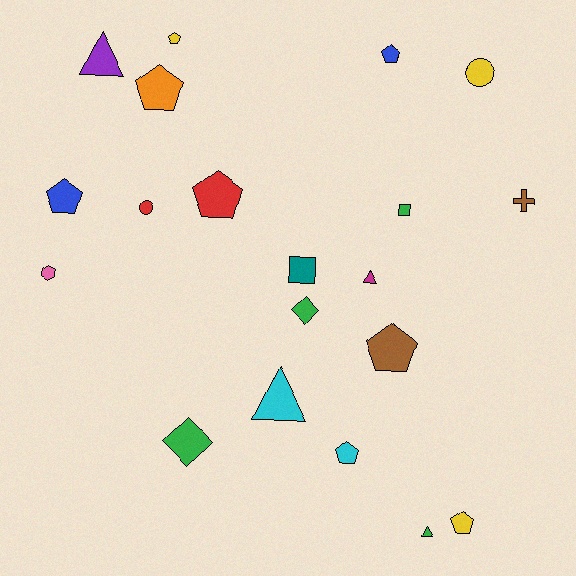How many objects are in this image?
There are 20 objects.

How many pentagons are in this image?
There are 8 pentagons.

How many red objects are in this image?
There are 2 red objects.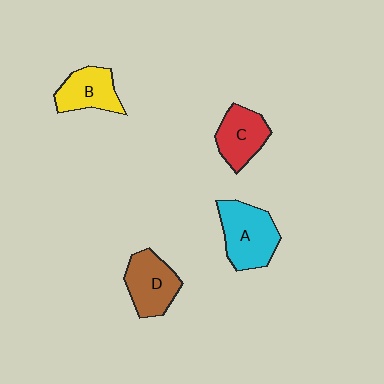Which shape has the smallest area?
Shape B (yellow).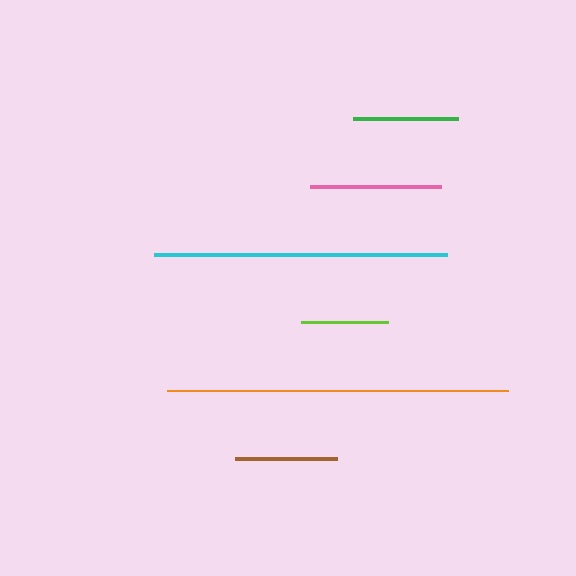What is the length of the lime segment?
The lime segment is approximately 87 pixels long.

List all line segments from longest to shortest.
From longest to shortest: orange, cyan, pink, green, brown, lime.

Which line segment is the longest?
The orange line is the longest at approximately 341 pixels.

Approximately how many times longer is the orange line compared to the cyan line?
The orange line is approximately 1.2 times the length of the cyan line.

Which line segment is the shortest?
The lime line is the shortest at approximately 87 pixels.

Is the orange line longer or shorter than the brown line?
The orange line is longer than the brown line.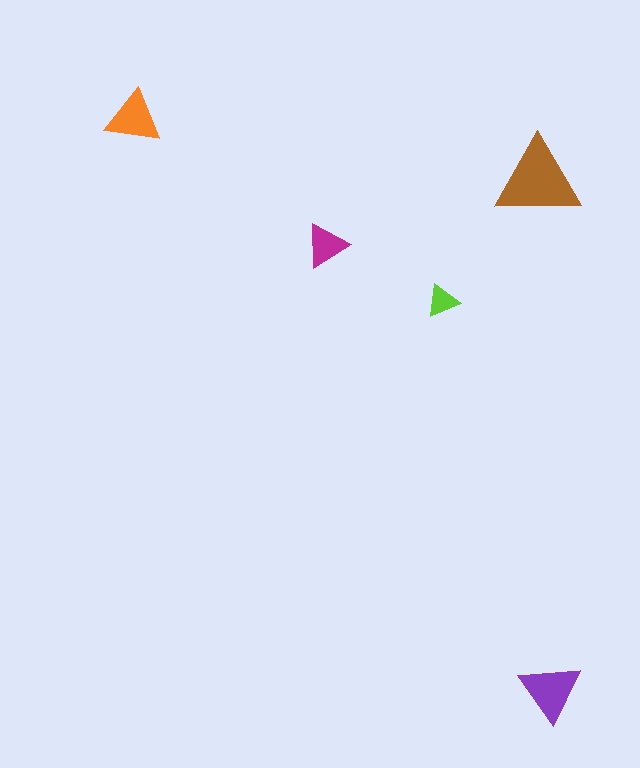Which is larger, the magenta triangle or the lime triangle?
The magenta one.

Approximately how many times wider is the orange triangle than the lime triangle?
About 1.5 times wider.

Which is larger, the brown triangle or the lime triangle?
The brown one.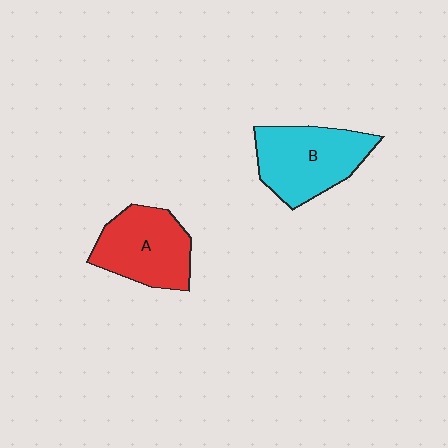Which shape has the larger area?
Shape B (cyan).